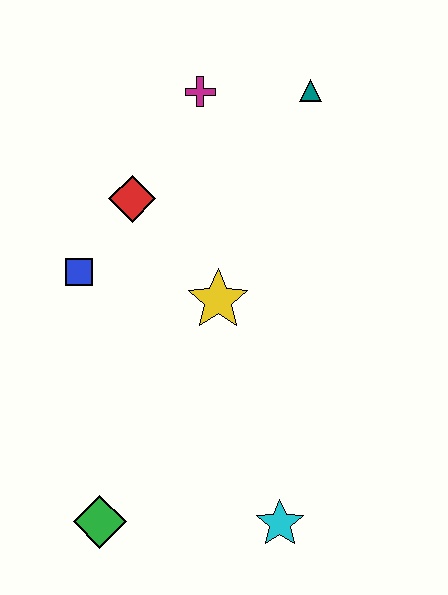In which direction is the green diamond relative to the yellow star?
The green diamond is below the yellow star.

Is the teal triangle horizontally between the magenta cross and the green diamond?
No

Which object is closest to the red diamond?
The blue square is closest to the red diamond.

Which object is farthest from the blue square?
The cyan star is farthest from the blue square.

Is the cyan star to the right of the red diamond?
Yes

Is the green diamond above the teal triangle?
No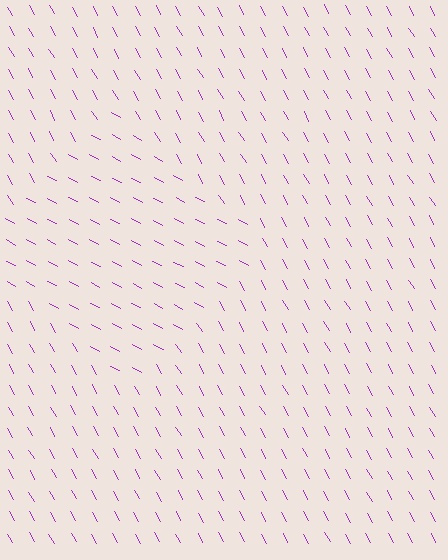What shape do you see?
I see a diamond.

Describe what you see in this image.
The image is filled with small purple line segments. A diamond region in the image has lines oriented differently from the surrounding lines, creating a visible texture boundary.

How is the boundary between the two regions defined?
The boundary is defined purely by a change in line orientation (approximately 33 degrees difference). All lines are the same color and thickness.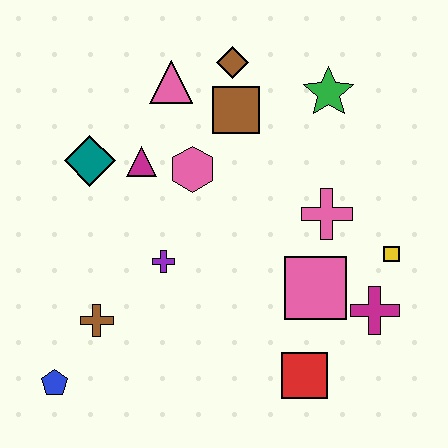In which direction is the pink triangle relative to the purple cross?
The pink triangle is above the purple cross.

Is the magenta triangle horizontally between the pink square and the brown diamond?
No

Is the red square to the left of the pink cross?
Yes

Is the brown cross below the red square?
No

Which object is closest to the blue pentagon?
The brown cross is closest to the blue pentagon.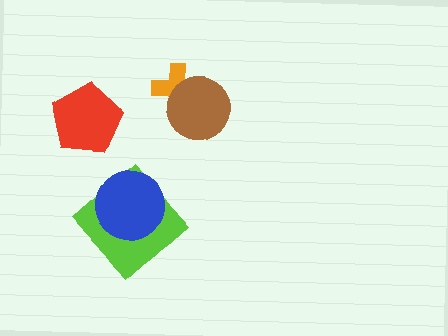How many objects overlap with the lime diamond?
1 object overlaps with the lime diamond.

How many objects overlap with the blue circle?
1 object overlaps with the blue circle.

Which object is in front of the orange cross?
The brown circle is in front of the orange cross.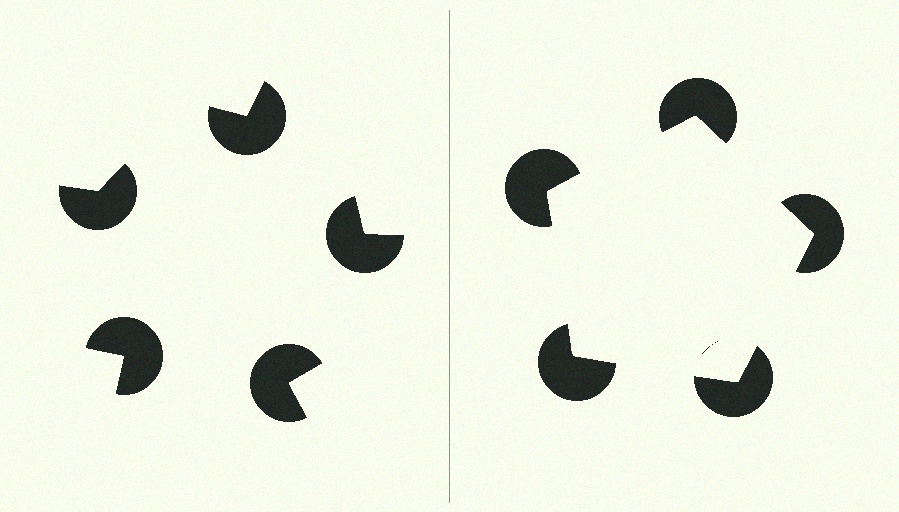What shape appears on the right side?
An illusory pentagon.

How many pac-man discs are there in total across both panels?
10 — 5 on each side.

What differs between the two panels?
The pac-man discs are positioned identically on both sides; only the wedge orientations differ. On the right they align to a pentagon; on the left they are misaligned.